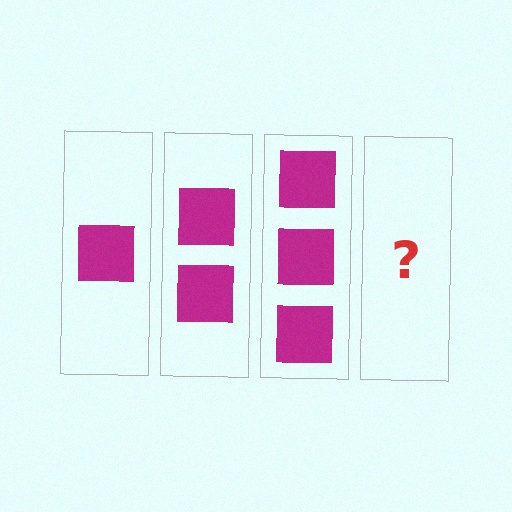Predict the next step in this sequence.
The next step is 4 squares.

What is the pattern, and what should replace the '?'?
The pattern is that each step adds one more square. The '?' should be 4 squares.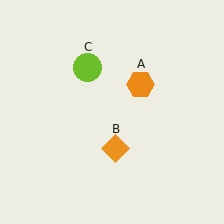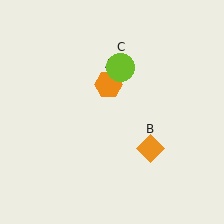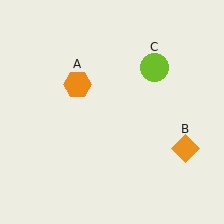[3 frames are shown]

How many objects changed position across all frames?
3 objects changed position: orange hexagon (object A), orange diamond (object B), lime circle (object C).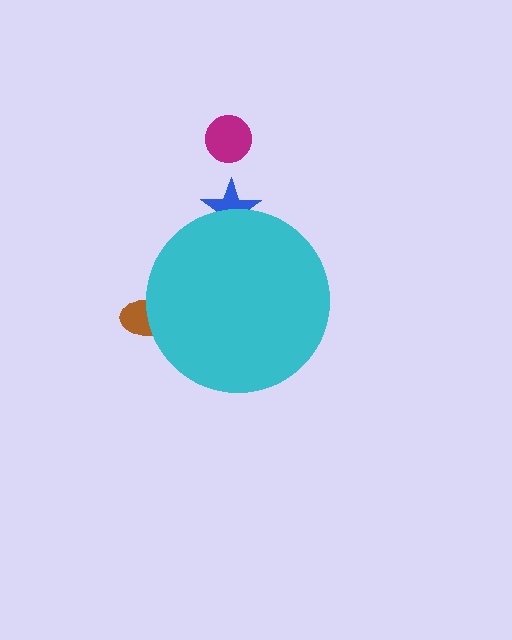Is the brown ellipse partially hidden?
Yes, the brown ellipse is partially hidden behind the cyan circle.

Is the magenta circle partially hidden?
No, the magenta circle is fully visible.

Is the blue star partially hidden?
Yes, the blue star is partially hidden behind the cyan circle.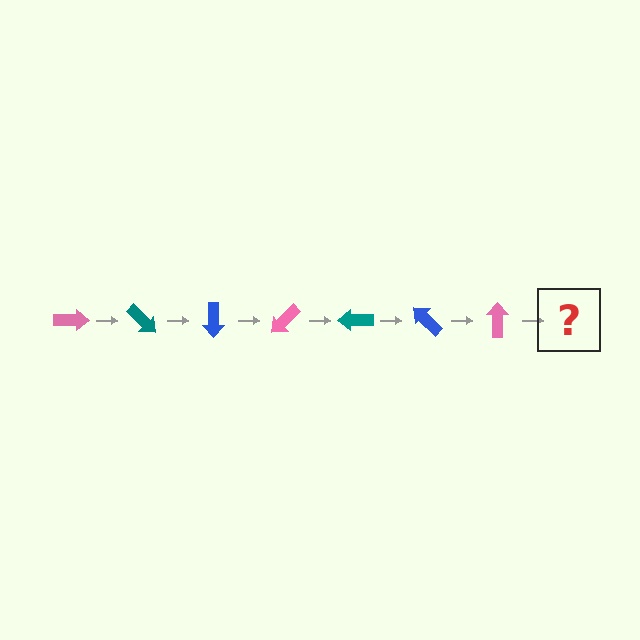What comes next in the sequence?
The next element should be a teal arrow, rotated 315 degrees from the start.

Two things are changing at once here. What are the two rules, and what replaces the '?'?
The two rules are that it rotates 45 degrees each step and the color cycles through pink, teal, and blue. The '?' should be a teal arrow, rotated 315 degrees from the start.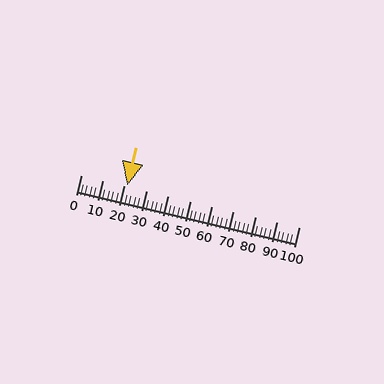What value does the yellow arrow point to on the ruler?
The yellow arrow points to approximately 21.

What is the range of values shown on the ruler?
The ruler shows values from 0 to 100.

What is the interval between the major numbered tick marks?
The major tick marks are spaced 10 units apart.